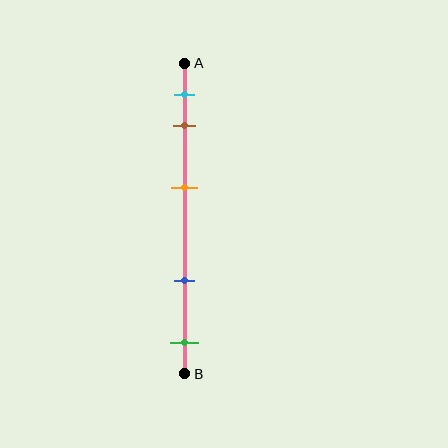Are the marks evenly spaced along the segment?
No, the marks are not evenly spaced.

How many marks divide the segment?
There are 5 marks dividing the segment.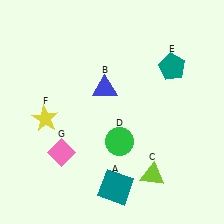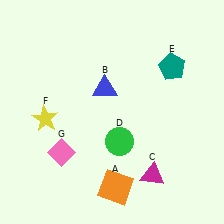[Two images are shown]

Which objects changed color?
A changed from teal to orange. C changed from lime to magenta.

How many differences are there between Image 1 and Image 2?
There are 2 differences between the two images.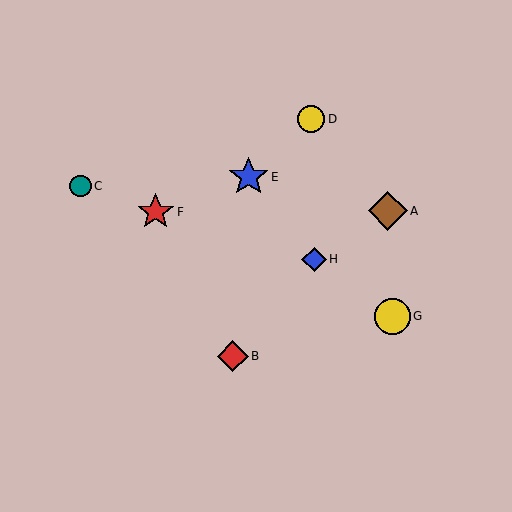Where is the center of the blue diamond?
The center of the blue diamond is at (314, 259).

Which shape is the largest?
The blue star (labeled E) is the largest.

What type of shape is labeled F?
Shape F is a red star.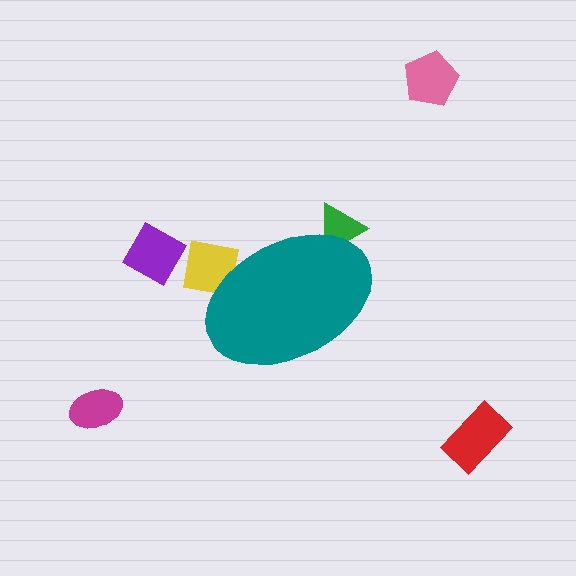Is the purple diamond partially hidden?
No, the purple diamond is fully visible.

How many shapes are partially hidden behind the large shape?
2 shapes are partially hidden.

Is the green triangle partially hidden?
Yes, the green triangle is partially hidden behind the teal ellipse.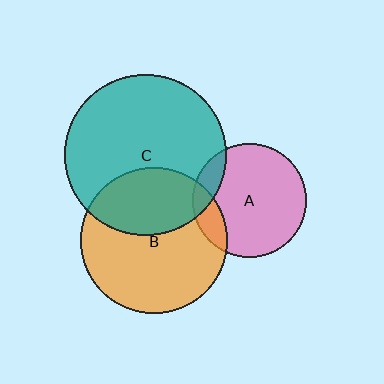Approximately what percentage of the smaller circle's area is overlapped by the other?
Approximately 15%.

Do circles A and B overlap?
Yes.